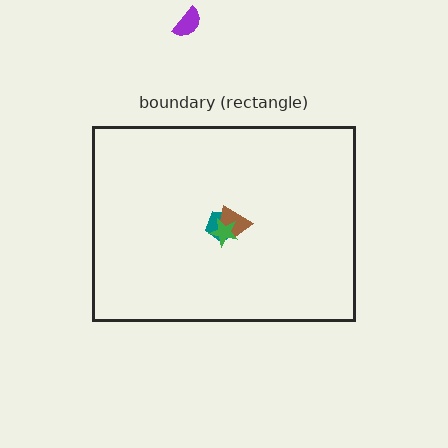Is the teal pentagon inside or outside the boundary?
Inside.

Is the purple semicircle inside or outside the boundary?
Outside.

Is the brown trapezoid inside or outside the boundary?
Inside.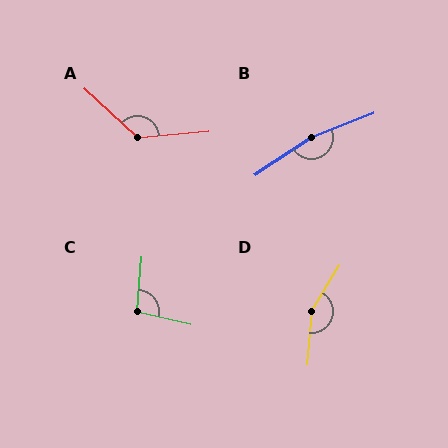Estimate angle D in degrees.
Approximately 153 degrees.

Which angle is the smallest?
C, at approximately 99 degrees.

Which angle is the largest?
B, at approximately 167 degrees.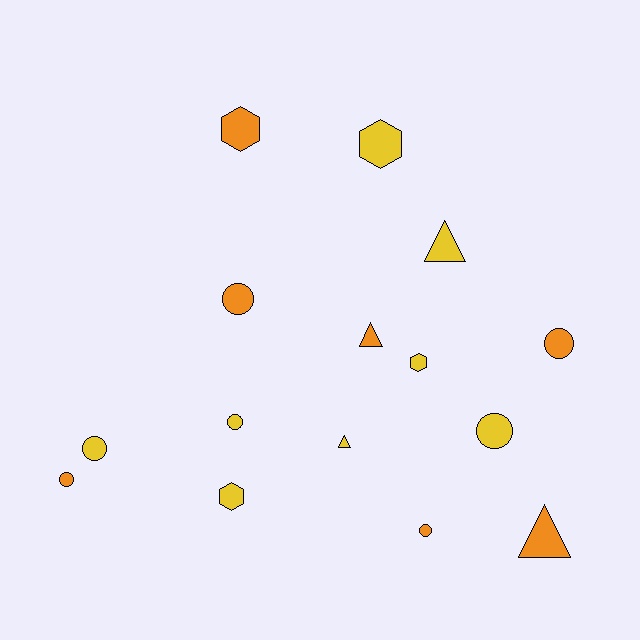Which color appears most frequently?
Yellow, with 8 objects.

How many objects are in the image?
There are 15 objects.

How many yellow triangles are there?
There are 2 yellow triangles.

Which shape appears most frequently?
Circle, with 7 objects.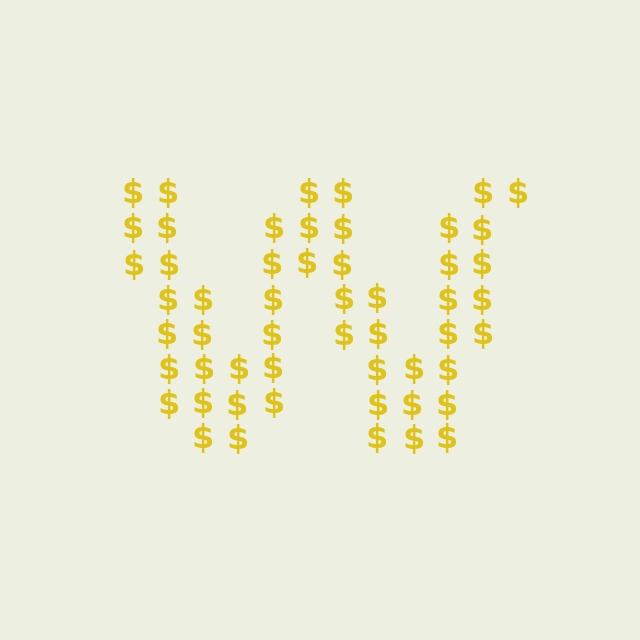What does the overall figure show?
The overall figure shows the letter W.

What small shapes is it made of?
It is made of small dollar signs.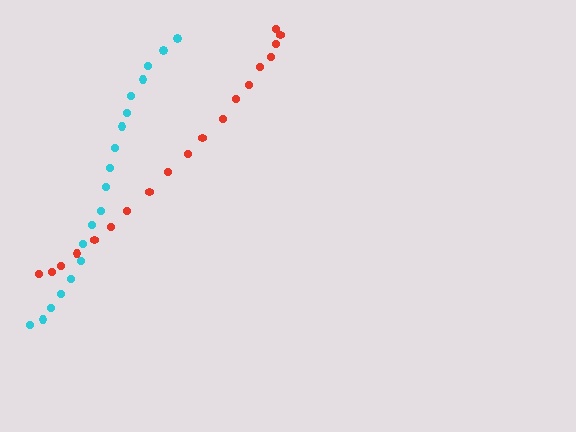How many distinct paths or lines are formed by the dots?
There are 2 distinct paths.